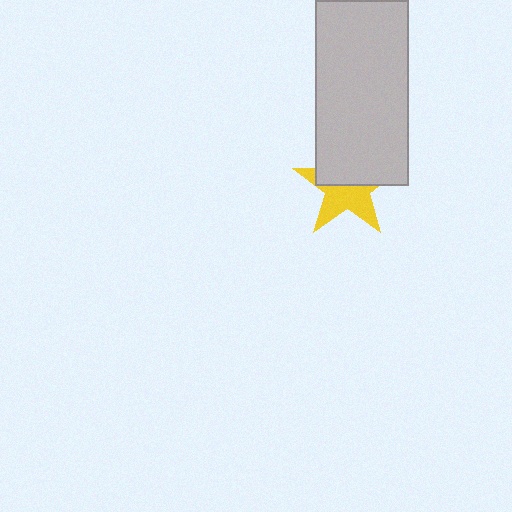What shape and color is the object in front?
The object in front is a light gray rectangle.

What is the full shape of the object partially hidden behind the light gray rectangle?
The partially hidden object is a yellow star.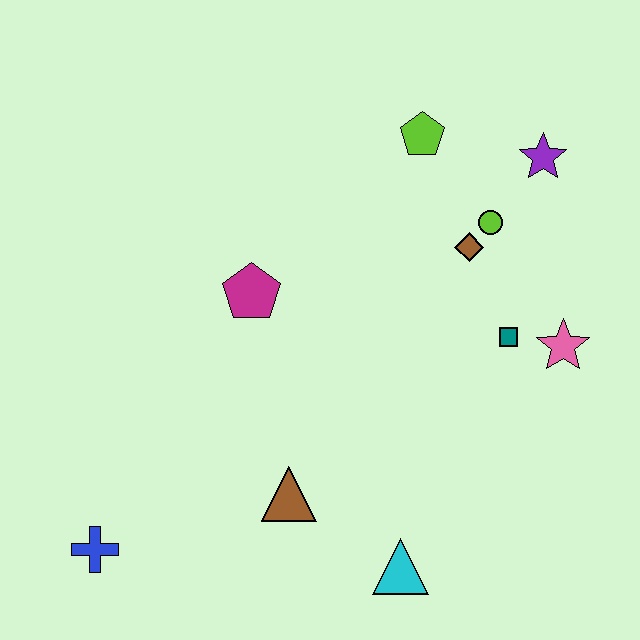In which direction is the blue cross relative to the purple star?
The blue cross is to the left of the purple star.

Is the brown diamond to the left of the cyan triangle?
No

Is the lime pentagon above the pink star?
Yes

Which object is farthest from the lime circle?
The blue cross is farthest from the lime circle.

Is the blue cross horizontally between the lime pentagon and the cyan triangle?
No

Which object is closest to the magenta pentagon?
The brown triangle is closest to the magenta pentagon.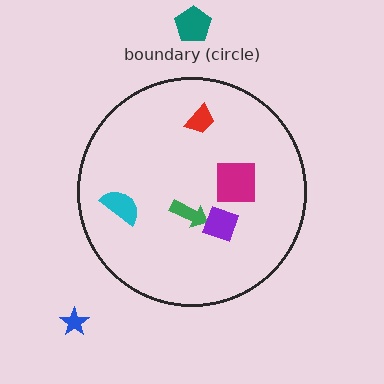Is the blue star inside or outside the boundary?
Outside.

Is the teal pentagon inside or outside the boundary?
Outside.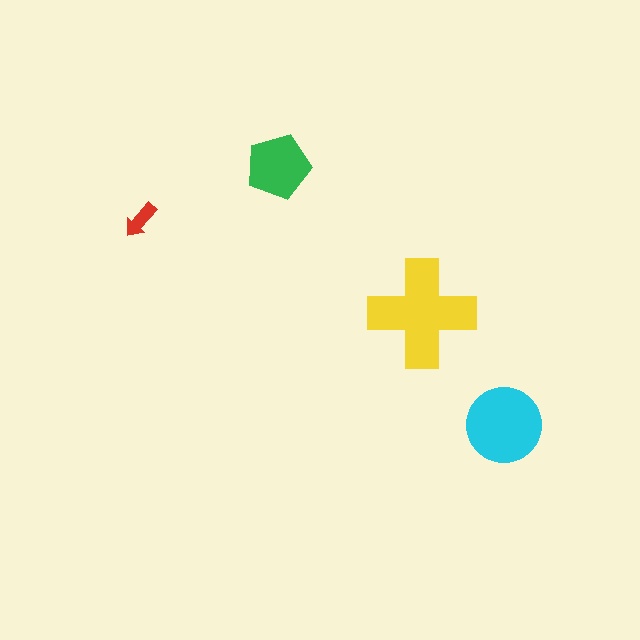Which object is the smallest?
The red arrow.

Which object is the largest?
The yellow cross.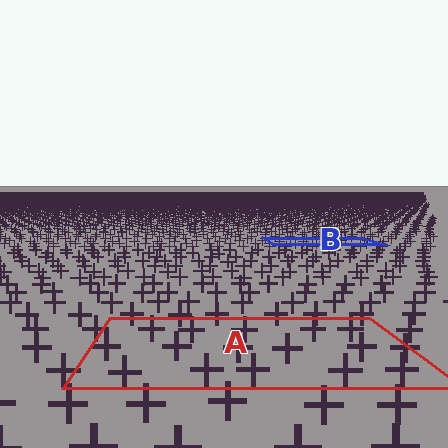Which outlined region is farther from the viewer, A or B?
Region B is farther from the viewer — the texture elements inside it appear smaller and more densely packed.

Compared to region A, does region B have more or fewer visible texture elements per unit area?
Region B has more texture elements per unit area — they are packed more densely because it is farther away.